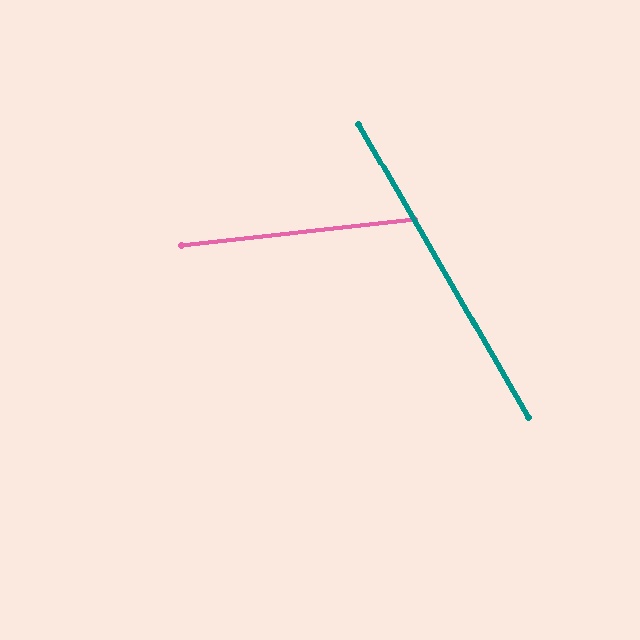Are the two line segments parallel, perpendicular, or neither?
Neither parallel nor perpendicular — they differ by about 66°.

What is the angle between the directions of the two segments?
Approximately 66 degrees.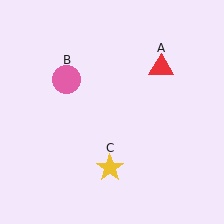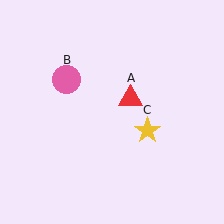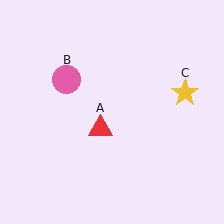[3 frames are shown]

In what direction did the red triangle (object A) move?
The red triangle (object A) moved down and to the left.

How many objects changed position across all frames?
2 objects changed position: red triangle (object A), yellow star (object C).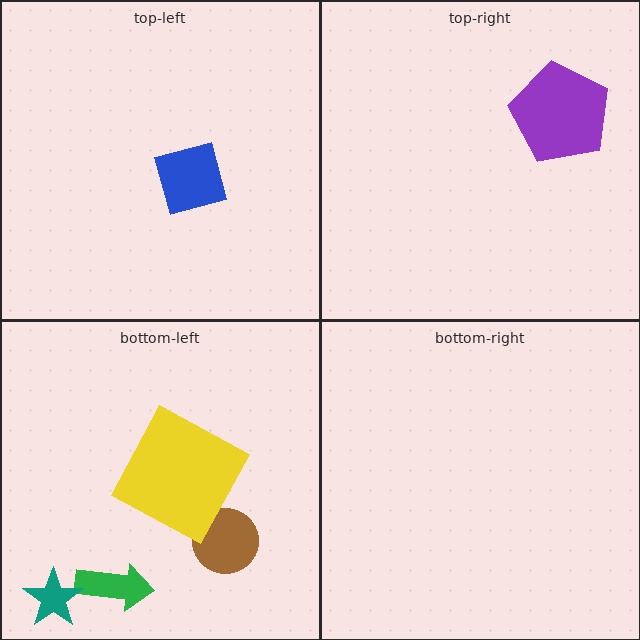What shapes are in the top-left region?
The blue diamond.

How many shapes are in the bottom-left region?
4.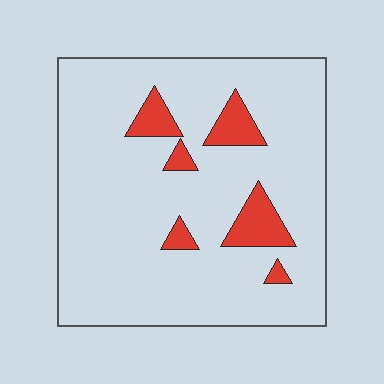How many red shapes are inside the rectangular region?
6.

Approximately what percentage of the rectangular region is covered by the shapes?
Approximately 10%.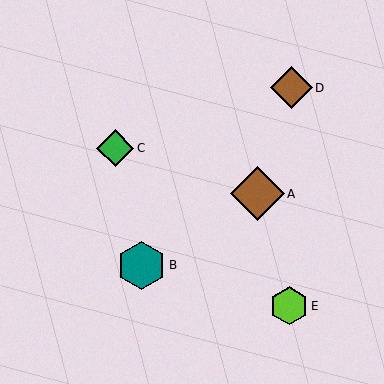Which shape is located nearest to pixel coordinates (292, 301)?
The lime hexagon (labeled E) at (289, 306) is nearest to that location.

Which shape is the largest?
The brown diamond (labeled A) is the largest.